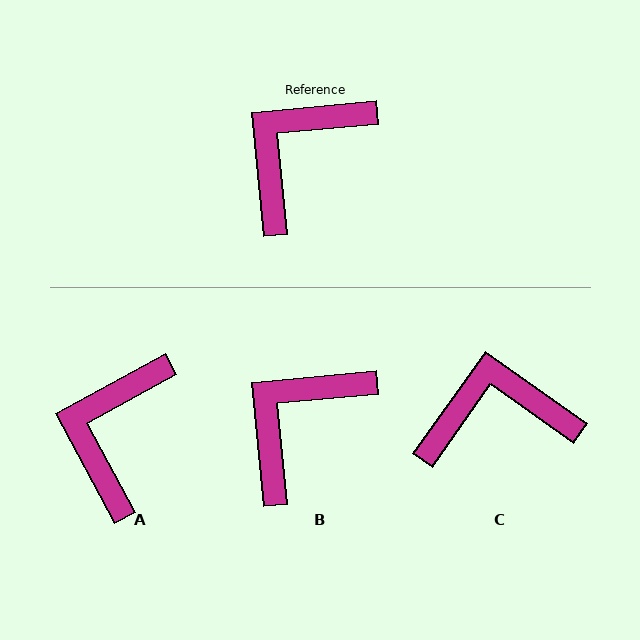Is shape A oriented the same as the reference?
No, it is off by about 23 degrees.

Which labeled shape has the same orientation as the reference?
B.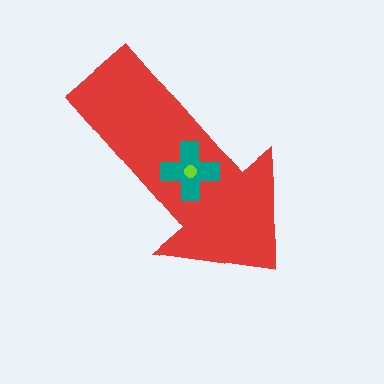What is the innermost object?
The lime circle.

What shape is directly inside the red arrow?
The teal cross.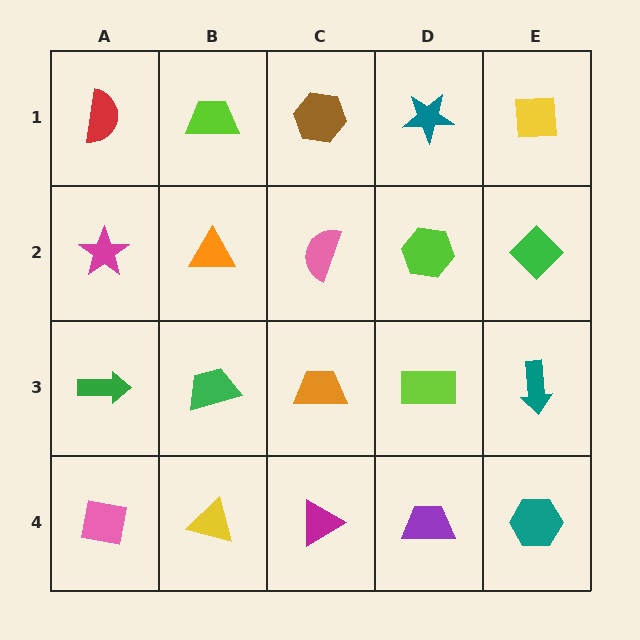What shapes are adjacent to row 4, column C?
An orange trapezoid (row 3, column C), a yellow triangle (row 4, column B), a purple trapezoid (row 4, column D).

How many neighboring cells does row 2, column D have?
4.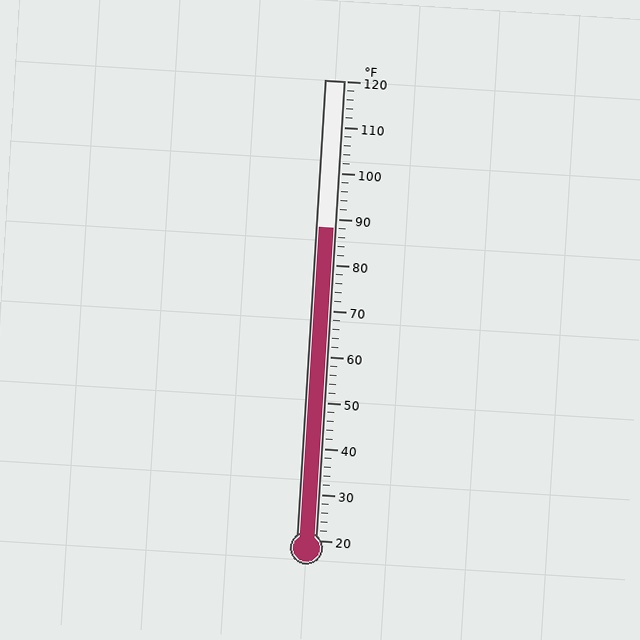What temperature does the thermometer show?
The thermometer shows approximately 88°F.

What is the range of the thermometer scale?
The thermometer scale ranges from 20°F to 120°F.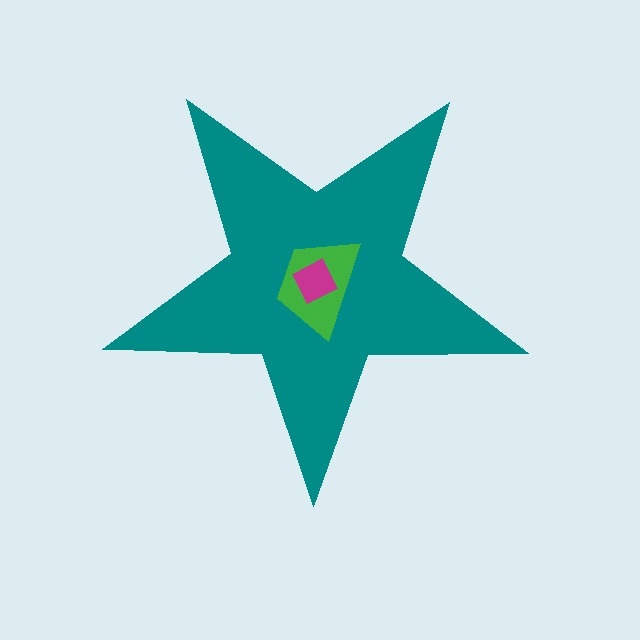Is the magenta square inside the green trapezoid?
Yes.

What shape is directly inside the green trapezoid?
The magenta square.